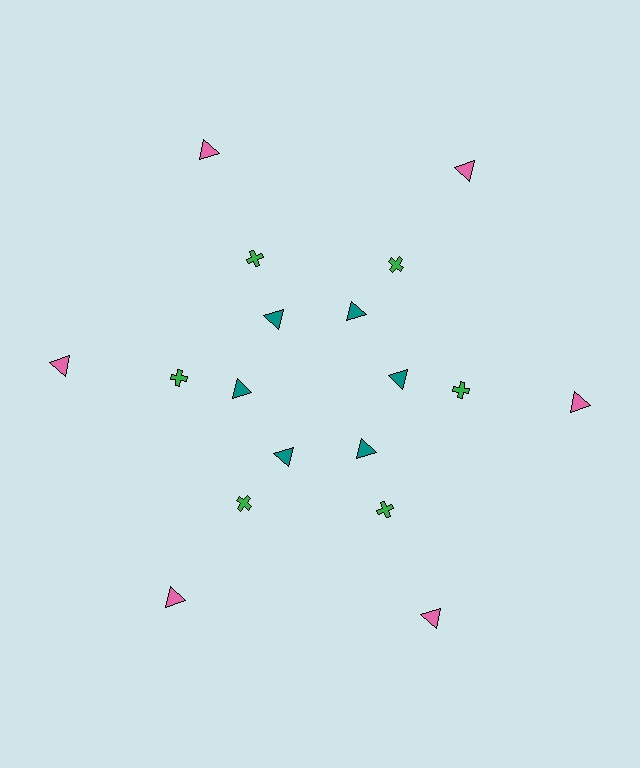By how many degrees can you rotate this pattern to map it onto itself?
The pattern maps onto itself every 60 degrees of rotation.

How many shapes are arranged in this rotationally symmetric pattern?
There are 18 shapes, arranged in 6 groups of 3.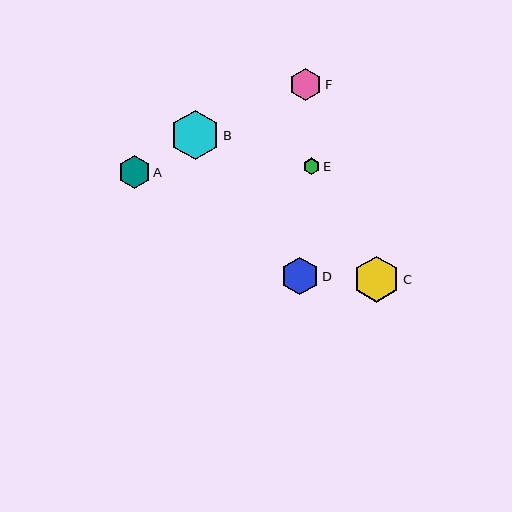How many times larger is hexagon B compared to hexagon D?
Hexagon B is approximately 1.3 times the size of hexagon D.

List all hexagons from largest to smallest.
From largest to smallest: B, C, D, A, F, E.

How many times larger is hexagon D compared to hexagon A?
Hexagon D is approximately 1.2 times the size of hexagon A.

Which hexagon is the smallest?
Hexagon E is the smallest with a size of approximately 17 pixels.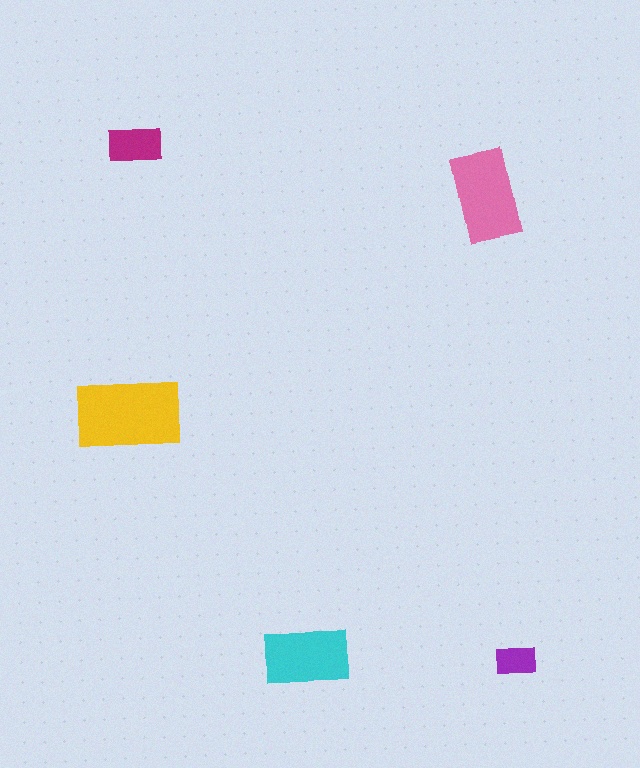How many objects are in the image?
There are 5 objects in the image.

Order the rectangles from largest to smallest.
the yellow one, the pink one, the cyan one, the magenta one, the purple one.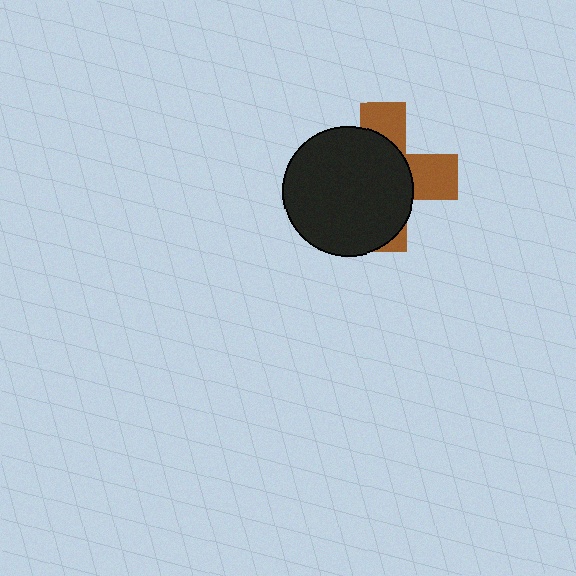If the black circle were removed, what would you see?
You would see the complete brown cross.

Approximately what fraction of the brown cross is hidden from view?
Roughly 64% of the brown cross is hidden behind the black circle.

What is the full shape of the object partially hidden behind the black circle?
The partially hidden object is a brown cross.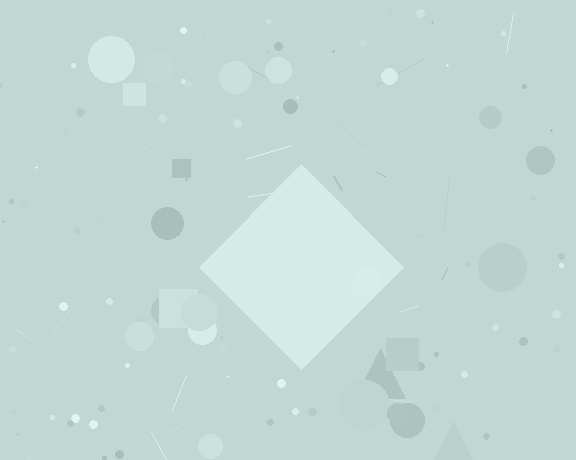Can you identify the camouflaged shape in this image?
The camouflaged shape is a diamond.